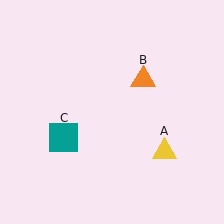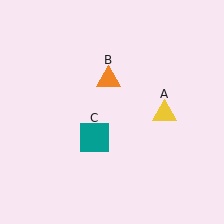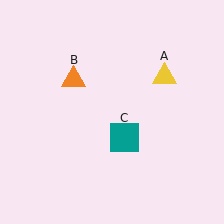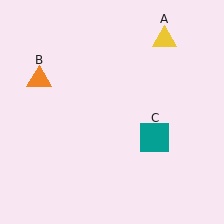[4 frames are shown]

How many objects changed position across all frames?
3 objects changed position: yellow triangle (object A), orange triangle (object B), teal square (object C).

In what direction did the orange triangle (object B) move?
The orange triangle (object B) moved left.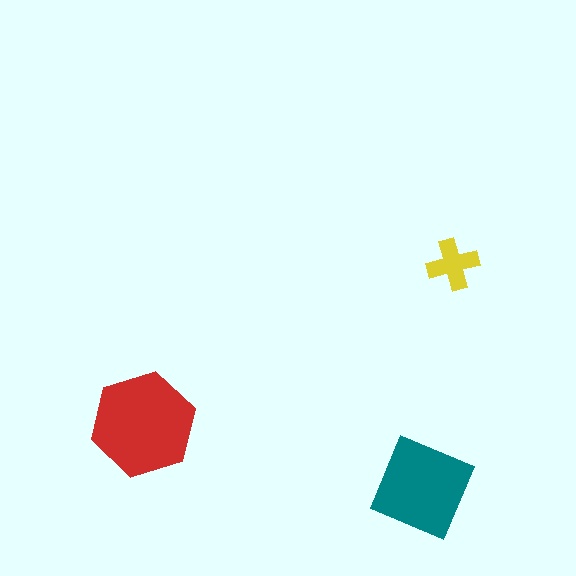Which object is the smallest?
The yellow cross.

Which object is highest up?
The yellow cross is topmost.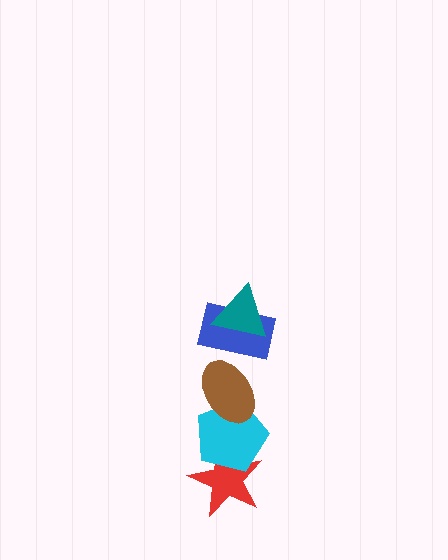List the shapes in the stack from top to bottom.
From top to bottom: the teal triangle, the blue rectangle, the brown ellipse, the cyan pentagon, the red star.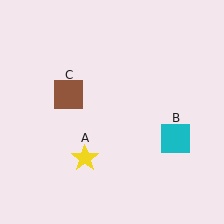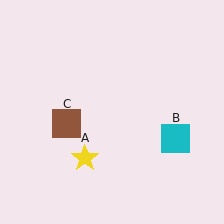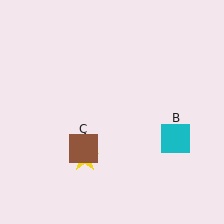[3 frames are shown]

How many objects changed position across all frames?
1 object changed position: brown square (object C).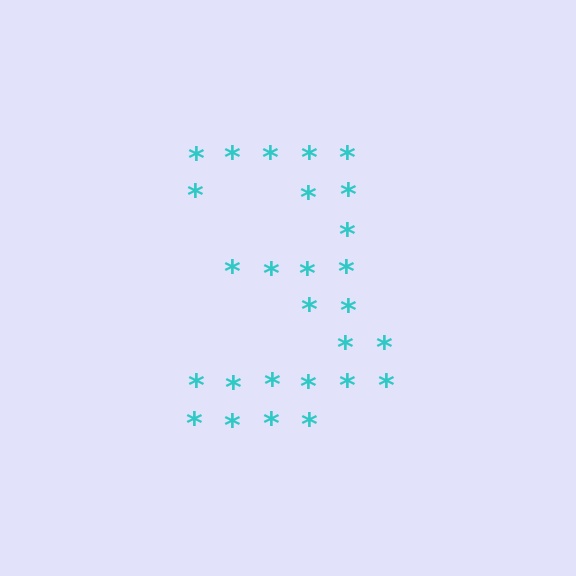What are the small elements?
The small elements are asterisks.